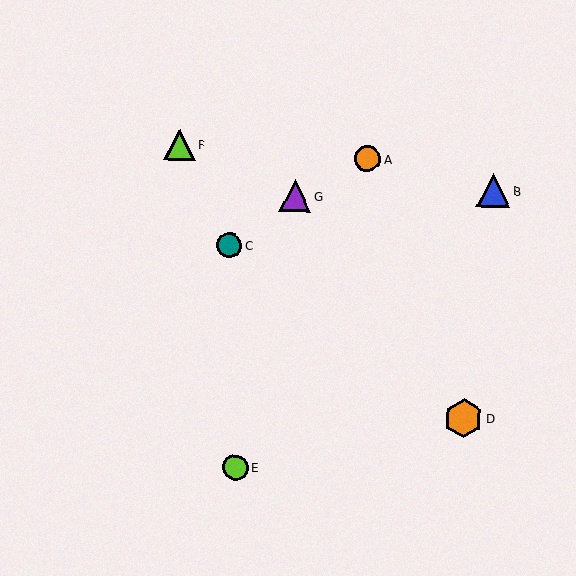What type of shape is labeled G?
Shape G is a purple triangle.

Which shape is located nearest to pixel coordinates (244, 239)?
The teal circle (labeled C) at (229, 245) is nearest to that location.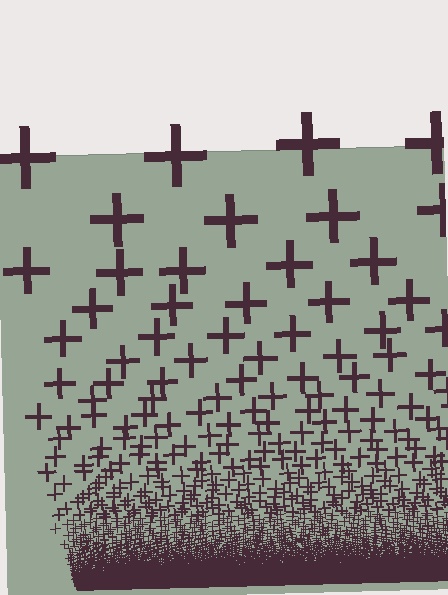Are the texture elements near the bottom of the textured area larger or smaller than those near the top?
Smaller. The gradient is inverted — elements near the bottom are smaller and denser.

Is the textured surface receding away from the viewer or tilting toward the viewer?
The surface appears to tilt toward the viewer. Texture elements get larger and sparser toward the top.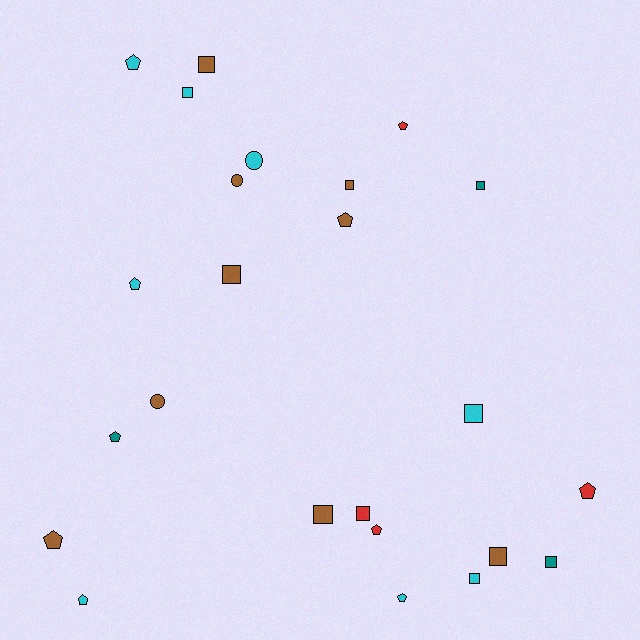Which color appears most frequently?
Brown, with 9 objects.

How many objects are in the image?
There are 24 objects.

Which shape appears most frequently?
Square, with 11 objects.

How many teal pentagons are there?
There is 1 teal pentagon.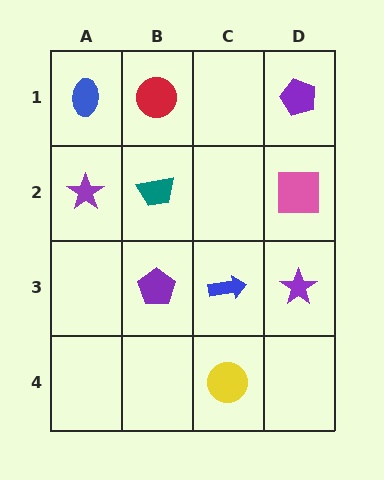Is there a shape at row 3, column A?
No, that cell is empty.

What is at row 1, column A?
A blue ellipse.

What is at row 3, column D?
A purple star.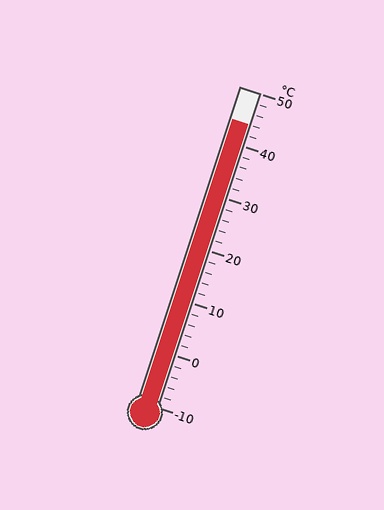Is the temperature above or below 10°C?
The temperature is above 10°C.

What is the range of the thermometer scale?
The thermometer scale ranges from -10°C to 50°C.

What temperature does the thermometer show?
The thermometer shows approximately 44°C.